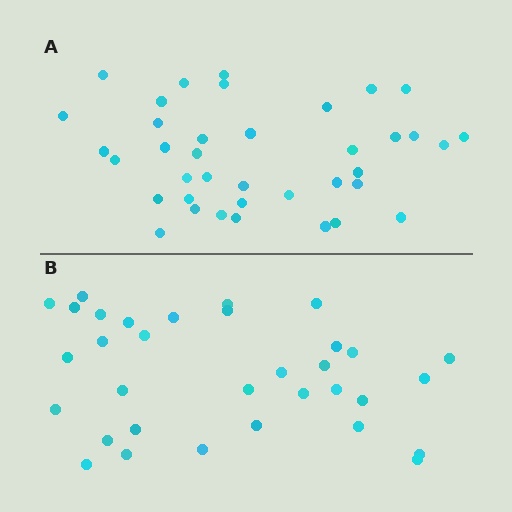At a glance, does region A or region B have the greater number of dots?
Region A (the top region) has more dots.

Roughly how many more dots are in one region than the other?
Region A has about 5 more dots than region B.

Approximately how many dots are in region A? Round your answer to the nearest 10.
About 40 dots. (The exact count is 38, which rounds to 40.)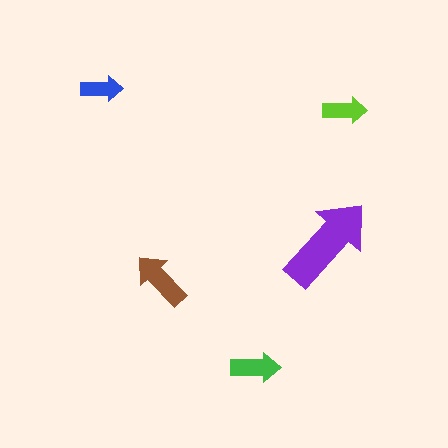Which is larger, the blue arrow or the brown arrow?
The brown one.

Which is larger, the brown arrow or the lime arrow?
The brown one.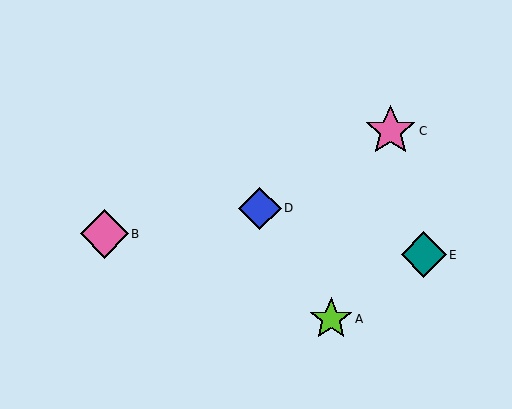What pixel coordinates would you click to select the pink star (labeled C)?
Click at (391, 131) to select the pink star C.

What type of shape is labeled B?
Shape B is a pink diamond.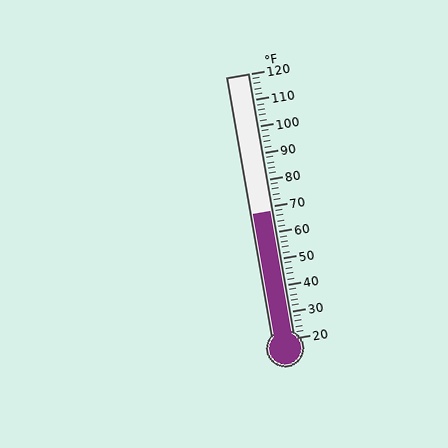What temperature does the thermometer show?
The thermometer shows approximately 68°F.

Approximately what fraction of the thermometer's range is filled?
The thermometer is filled to approximately 50% of its range.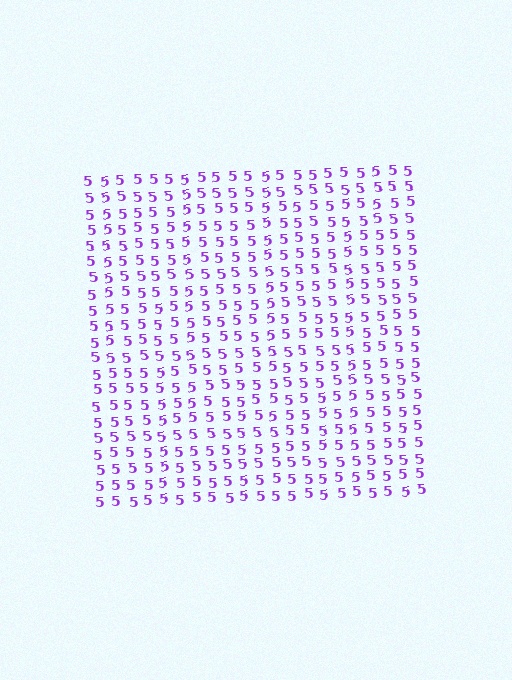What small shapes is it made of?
It is made of small digit 5's.